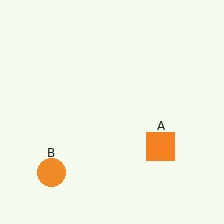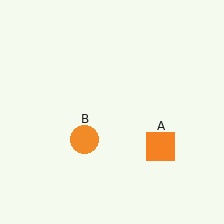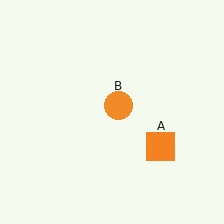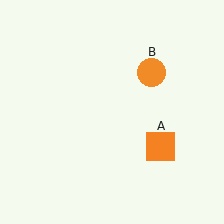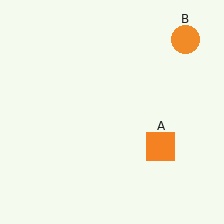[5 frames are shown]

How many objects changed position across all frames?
1 object changed position: orange circle (object B).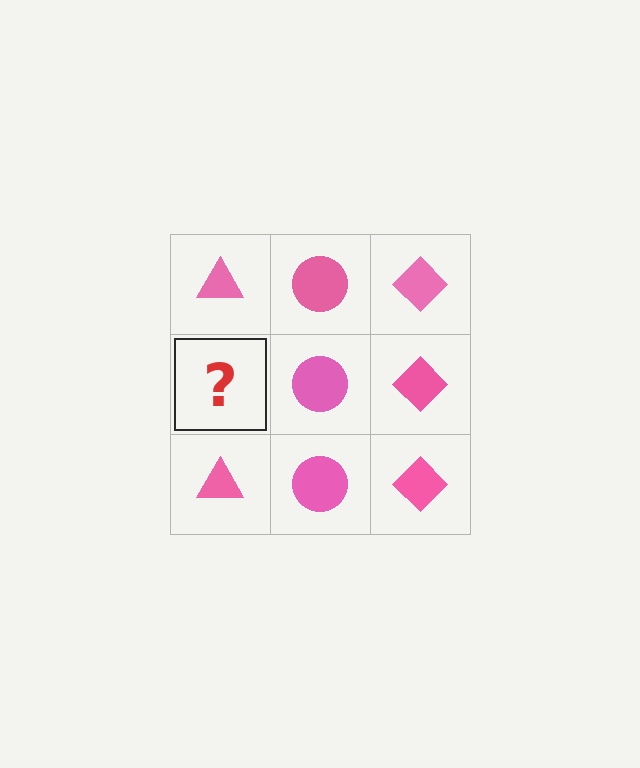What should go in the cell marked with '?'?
The missing cell should contain a pink triangle.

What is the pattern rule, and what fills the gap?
The rule is that each column has a consistent shape. The gap should be filled with a pink triangle.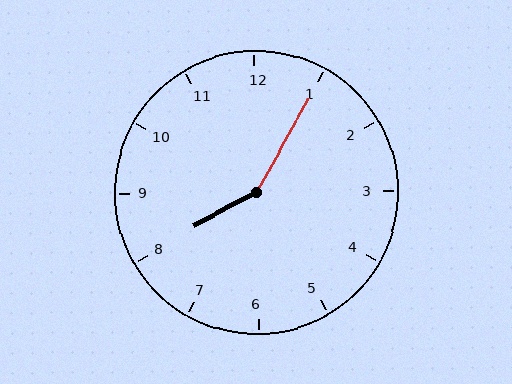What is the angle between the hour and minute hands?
Approximately 148 degrees.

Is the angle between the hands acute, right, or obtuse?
It is obtuse.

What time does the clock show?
8:05.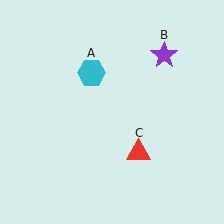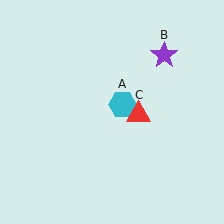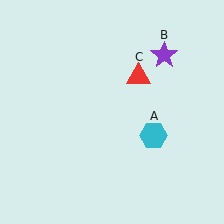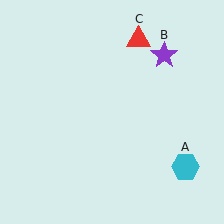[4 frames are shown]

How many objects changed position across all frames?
2 objects changed position: cyan hexagon (object A), red triangle (object C).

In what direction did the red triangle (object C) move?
The red triangle (object C) moved up.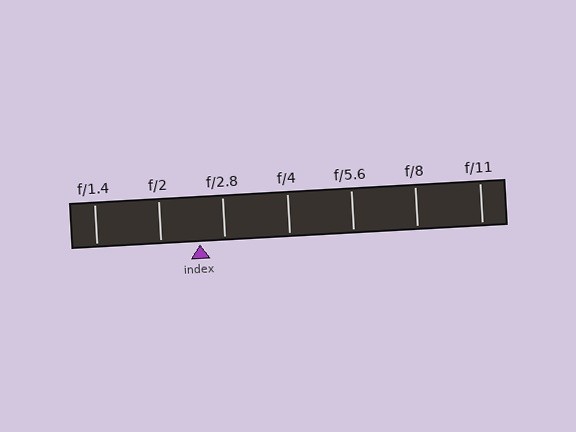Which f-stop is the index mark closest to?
The index mark is closest to f/2.8.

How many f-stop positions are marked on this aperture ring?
There are 7 f-stop positions marked.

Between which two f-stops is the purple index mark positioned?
The index mark is between f/2 and f/2.8.